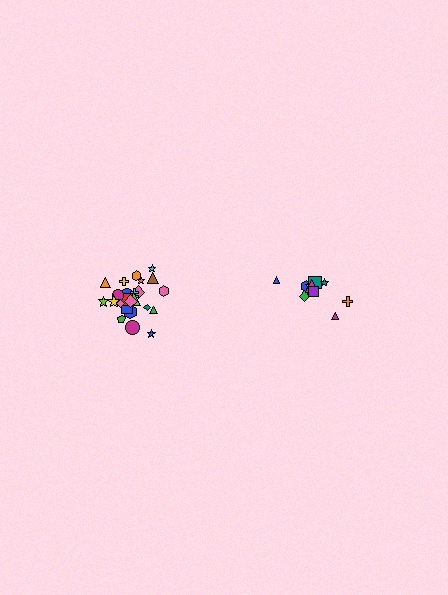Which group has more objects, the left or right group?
The left group.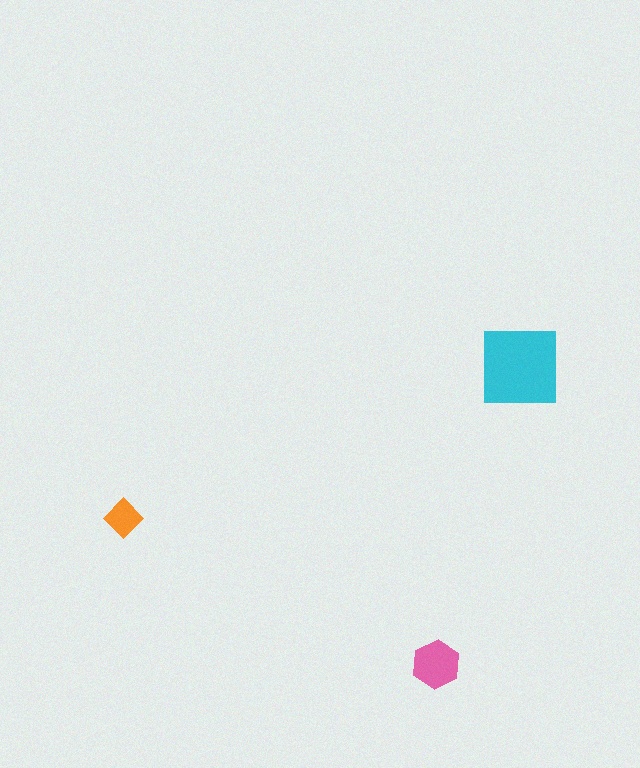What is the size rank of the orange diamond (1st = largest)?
3rd.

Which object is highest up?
The cyan square is topmost.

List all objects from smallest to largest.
The orange diamond, the pink hexagon, the cyan square.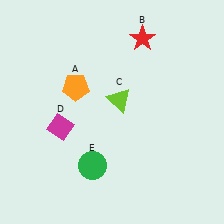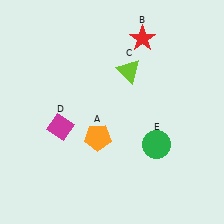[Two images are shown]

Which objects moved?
The objects that moved are: the orange pentagon (A), the lime triangle (C), the green circle (E).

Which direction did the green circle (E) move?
The green circle (E) moved right.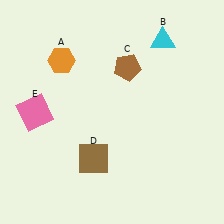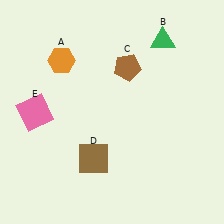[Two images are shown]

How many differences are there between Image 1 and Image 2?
There is 1 difference between the two images.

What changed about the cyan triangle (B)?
In Image 1, B is cyan. In Image 2, it changed to green.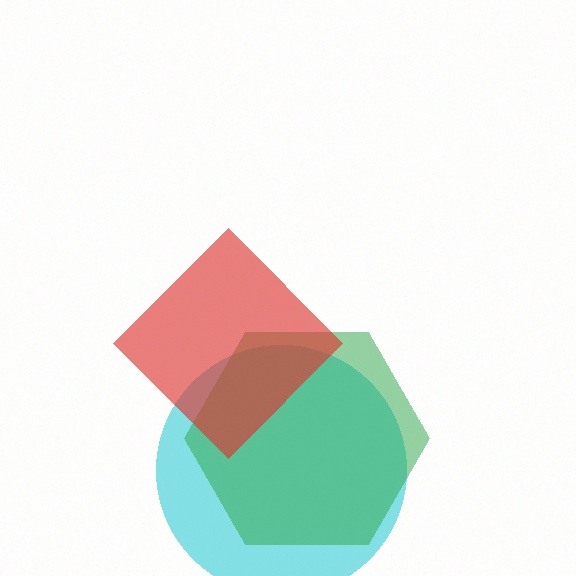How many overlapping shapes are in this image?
There are 3 overlapping shapes in the image.